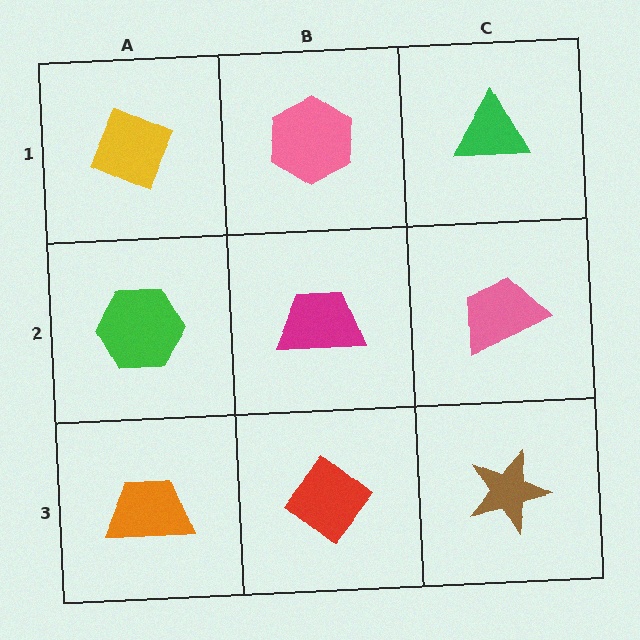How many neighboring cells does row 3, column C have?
2.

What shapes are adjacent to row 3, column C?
A pink trapezoid (row 2, column C), a red diamond (row 3, column B).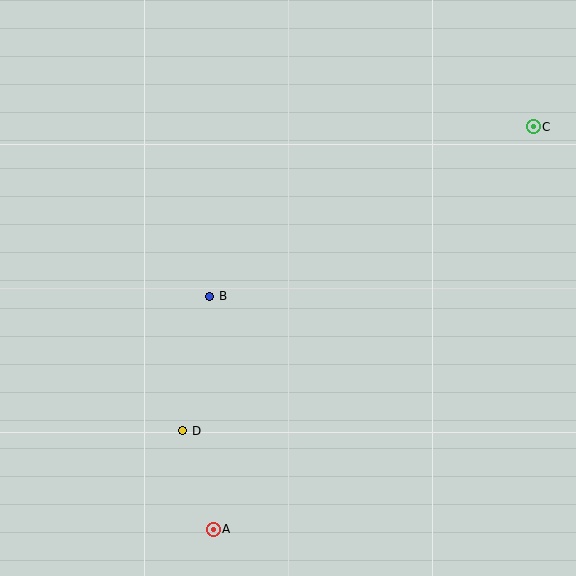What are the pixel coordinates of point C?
Point C is at (533, 127).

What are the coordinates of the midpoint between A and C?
The midpoint between A and C is at (373, 328).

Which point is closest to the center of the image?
Point B at (210, 296) is closest to the center.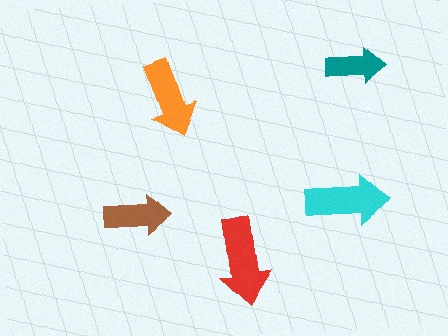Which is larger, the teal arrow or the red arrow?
The red one.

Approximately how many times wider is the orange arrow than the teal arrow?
About 1.5 times wider.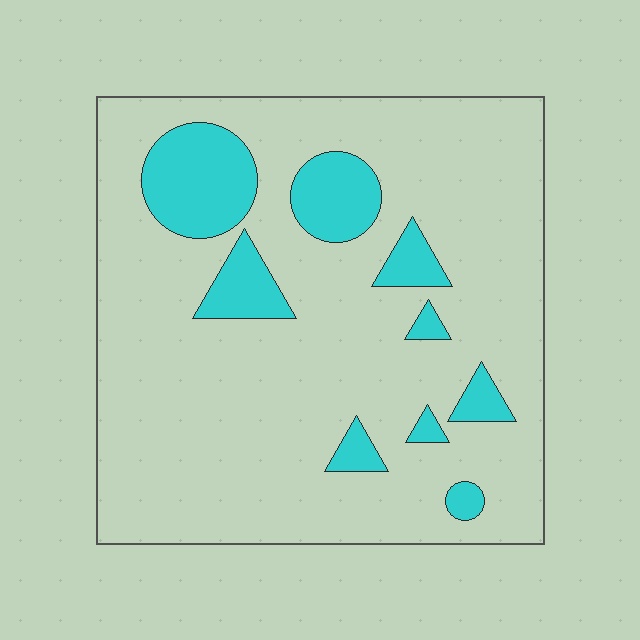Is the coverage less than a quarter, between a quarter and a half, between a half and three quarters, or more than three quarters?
Less than a quarter.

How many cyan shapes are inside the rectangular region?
9.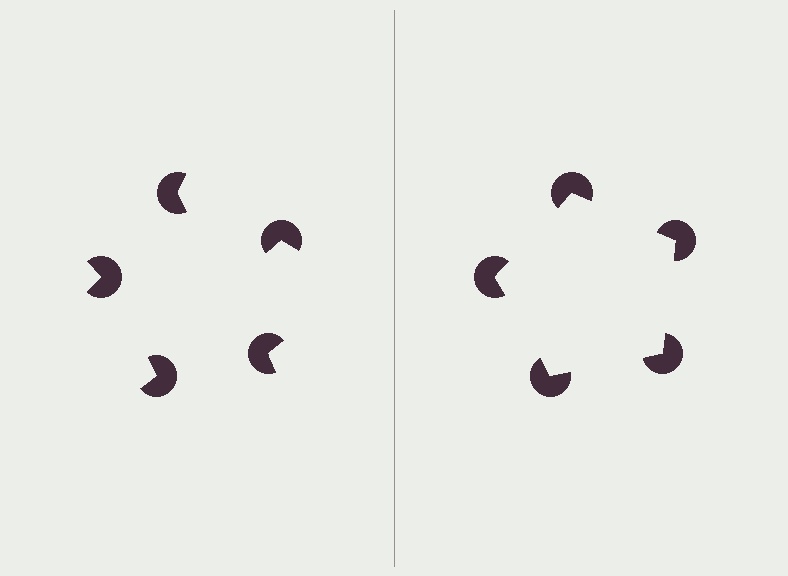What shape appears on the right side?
An illusory pentagon.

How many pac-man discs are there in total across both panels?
10 — 5 on each side.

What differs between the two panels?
The pac-man discs are positioned identically on both sides; only the wedge orientations differ. On the right they align to a pentagon; on the left they are misaligned.